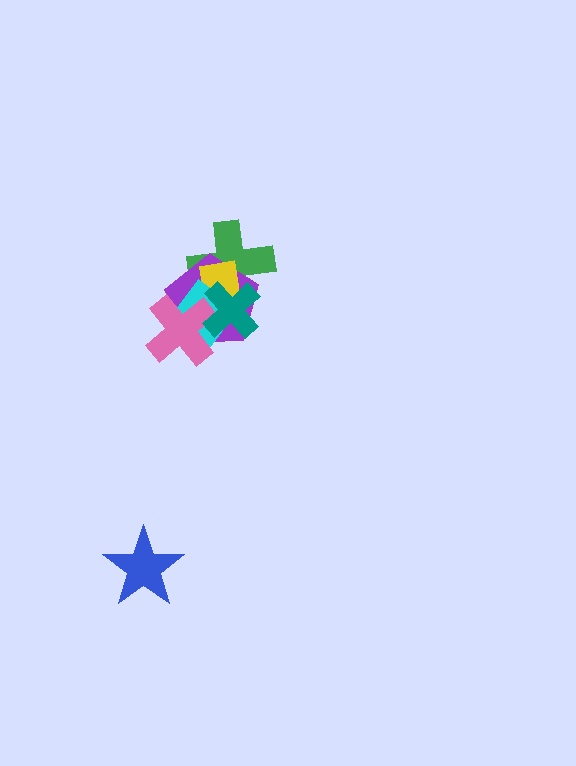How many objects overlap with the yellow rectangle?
5 objects overlap with the yellow rectangle.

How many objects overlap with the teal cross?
5 objects overlap with the teal cross.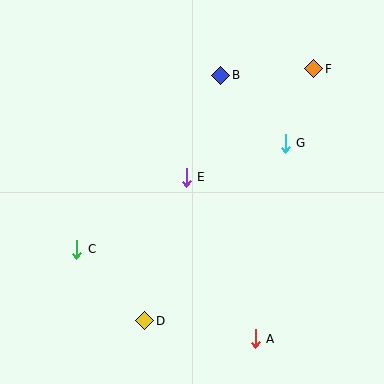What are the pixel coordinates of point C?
Point C is at (77, 249).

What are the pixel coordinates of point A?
Point A is at (255, 339).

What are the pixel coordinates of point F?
Point F is at (314, 69).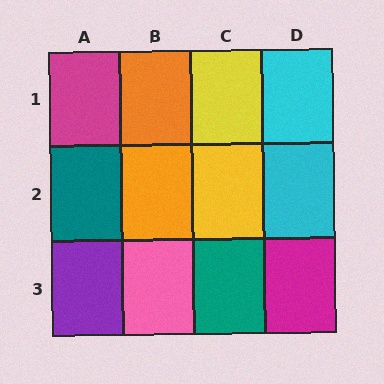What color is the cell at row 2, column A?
Teal.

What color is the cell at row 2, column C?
Yellow.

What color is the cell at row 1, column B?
Orange.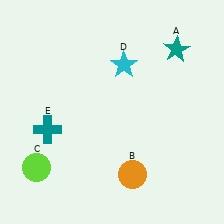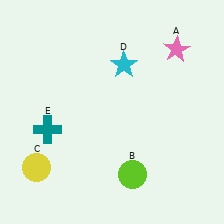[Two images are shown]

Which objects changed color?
A changed from teal to pink. B changed from orange to lime. C changed from lime to yellow.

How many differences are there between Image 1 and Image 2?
There are 3 differences between the two images.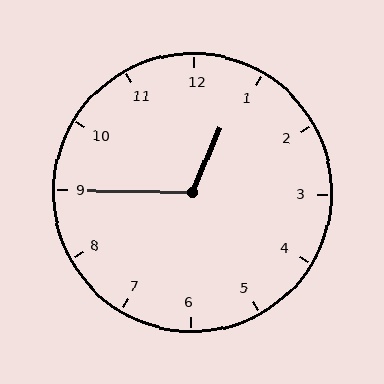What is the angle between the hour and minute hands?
Approximately 112 degrees.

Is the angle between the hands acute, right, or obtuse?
It is obtuse.